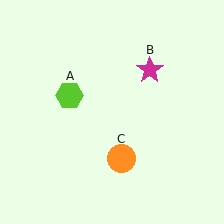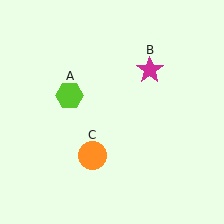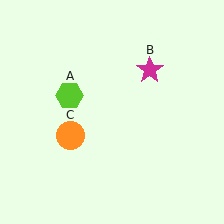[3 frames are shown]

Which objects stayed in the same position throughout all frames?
Lime hexagon (object A) and magenta star (object B) remained stationary.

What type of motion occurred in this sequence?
The orange circle (object C) rotated clockwise around the center of the scene.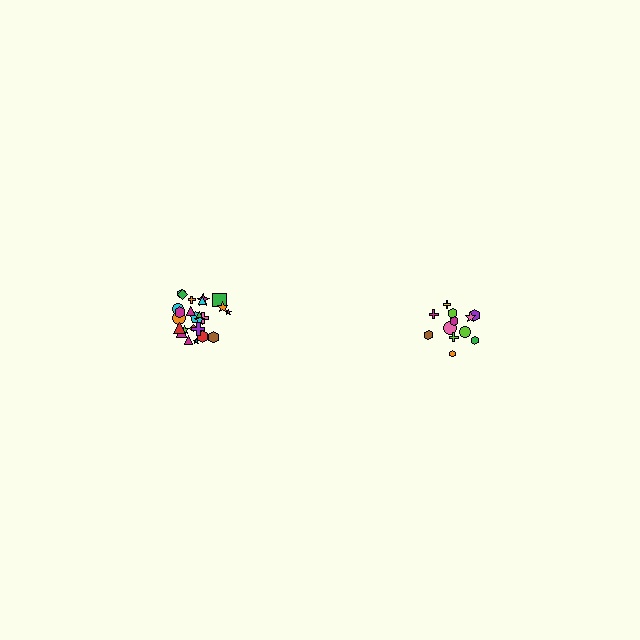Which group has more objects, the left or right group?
The left group.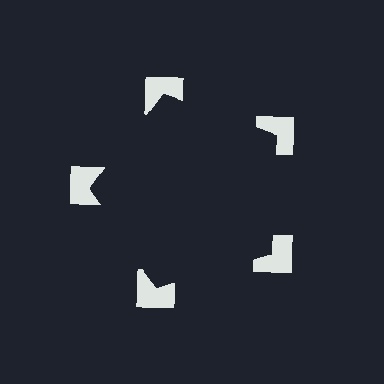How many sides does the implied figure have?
5 sides.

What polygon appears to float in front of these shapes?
An illusory pentagon — its edges are inferred from the aligned wedge cuts in the notched squares, not physically drawn.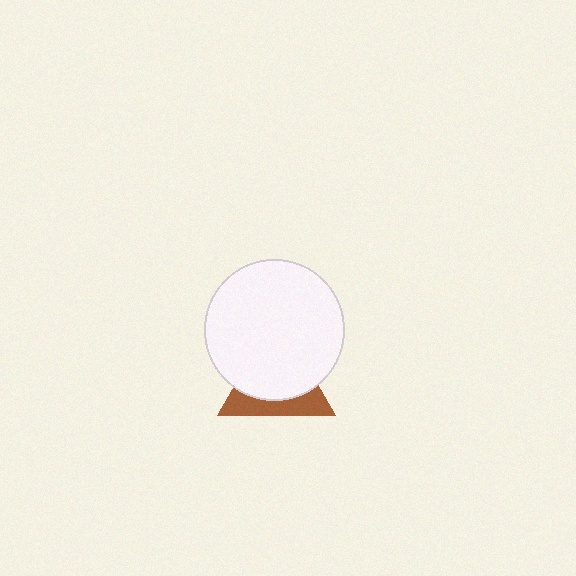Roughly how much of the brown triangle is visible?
A small part of it is visible (roughly 35%).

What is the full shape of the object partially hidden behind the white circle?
The partially hidden object is a brown triangle.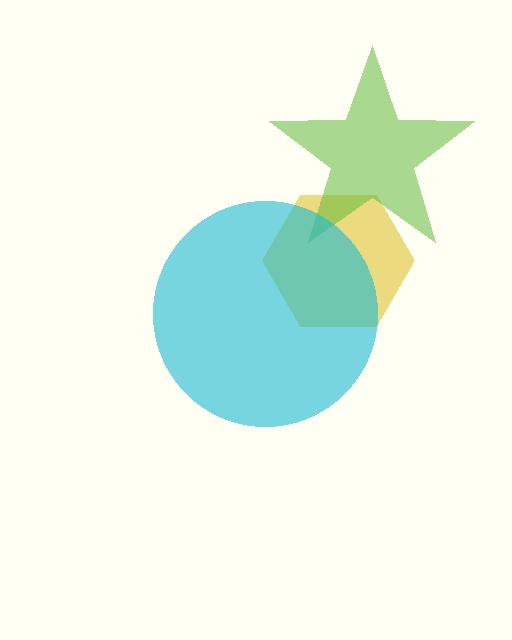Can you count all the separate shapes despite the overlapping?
Yes, there are 3 separate shapes.